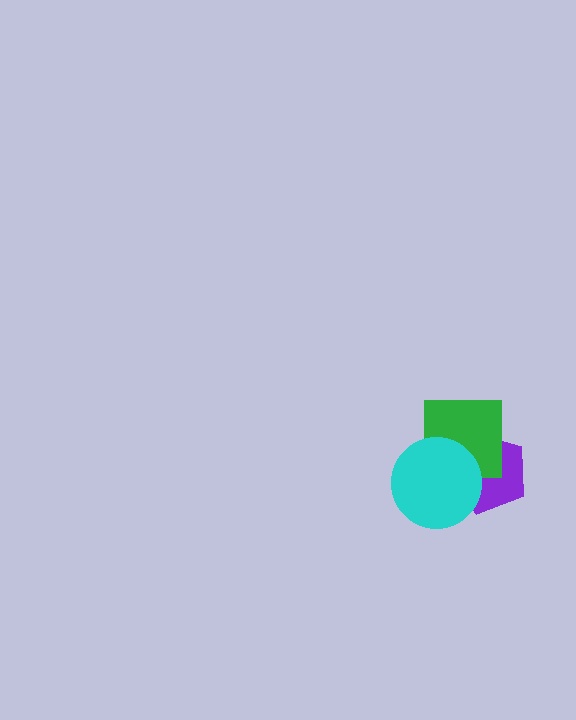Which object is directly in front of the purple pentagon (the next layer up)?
The green square is directly in front of the purple pentagon.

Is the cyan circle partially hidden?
No, no other shape covers it.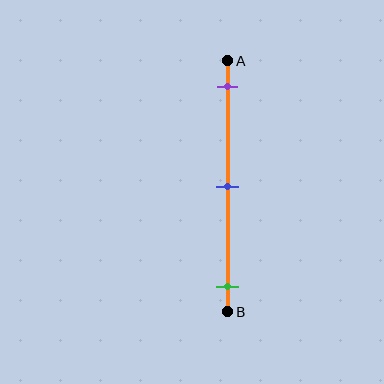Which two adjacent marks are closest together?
The purple and blue marks are the closest adjacent pair.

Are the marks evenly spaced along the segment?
Yes, the marks are approximately evenly spaced.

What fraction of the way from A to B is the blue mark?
The blue mark is approximately 50% (0.5) of the way from A to B.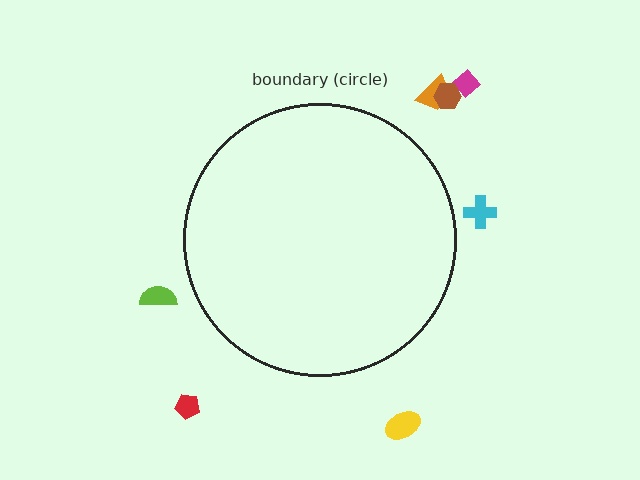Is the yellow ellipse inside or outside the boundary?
Outside.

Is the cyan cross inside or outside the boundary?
Outside.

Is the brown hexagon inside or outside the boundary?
Outside.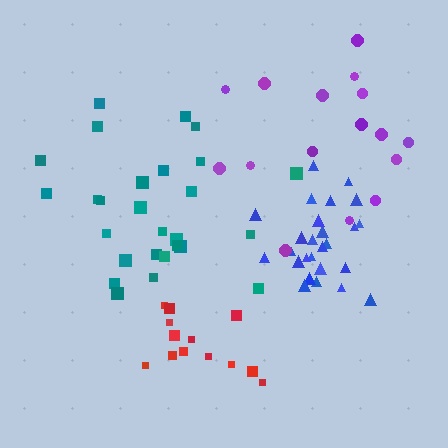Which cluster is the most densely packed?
Blue.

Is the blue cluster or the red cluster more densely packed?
Blue.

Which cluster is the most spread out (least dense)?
Purple.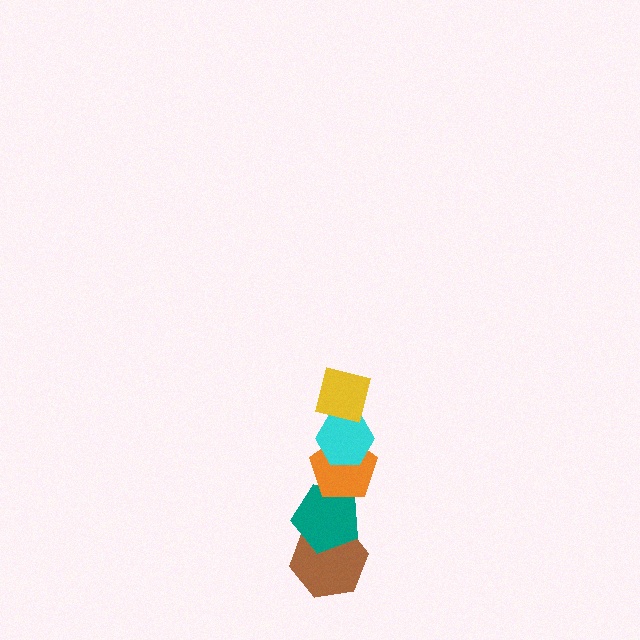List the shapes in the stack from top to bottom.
From top to bottom: the yellow square, the cyan hexagon, the orange pentagon, the teal pentagon, the brown hexagon.